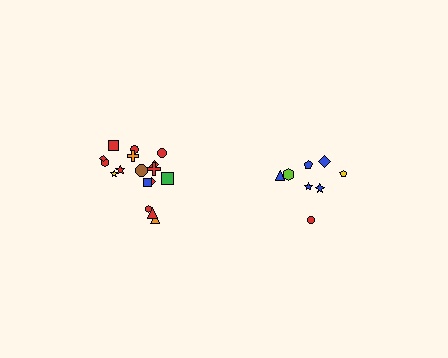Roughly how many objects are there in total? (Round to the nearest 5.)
Roughly 25 objects in total.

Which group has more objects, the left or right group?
The left group.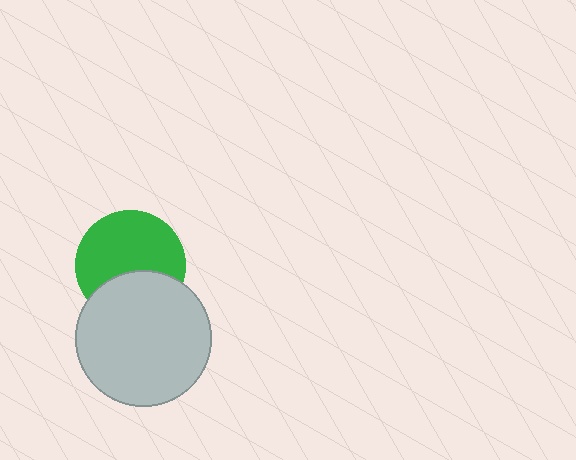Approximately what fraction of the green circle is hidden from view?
Roughly 35% of the green circle is hidden behind the light gray circle.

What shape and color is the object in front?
The object in front is a light gray circle.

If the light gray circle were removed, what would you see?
You would see the complete green circle.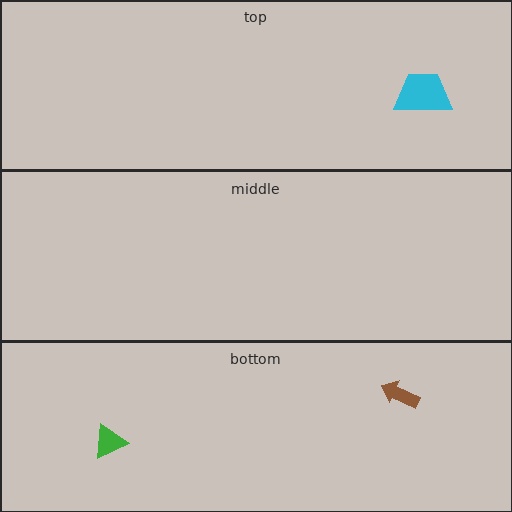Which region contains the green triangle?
The bottom region.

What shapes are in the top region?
The cyan trapezoid.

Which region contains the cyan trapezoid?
The top region.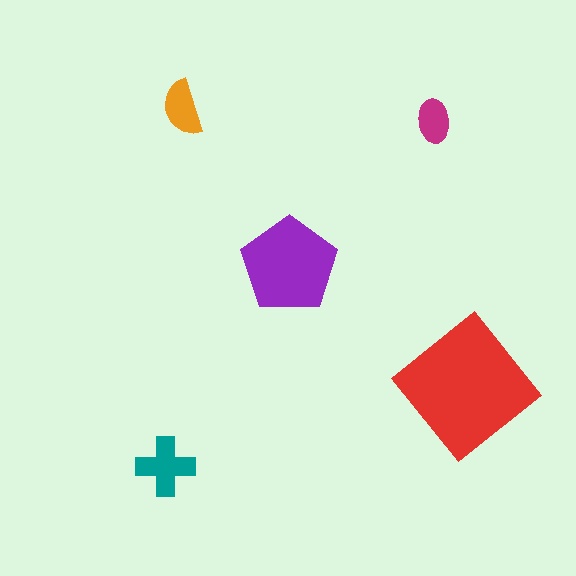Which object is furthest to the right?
The red diamond is rightmost.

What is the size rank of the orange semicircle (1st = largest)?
4th.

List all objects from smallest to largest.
The magenta ellipse, the orange semicircle, the teal cross, the purple pentagon, the red diamond.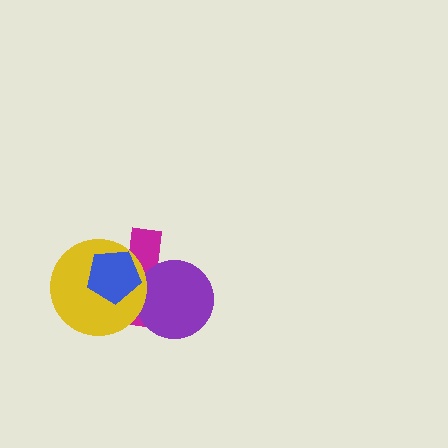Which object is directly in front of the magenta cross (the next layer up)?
The purple circle is directly in front of the magenta cross.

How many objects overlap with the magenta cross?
3 objects overlap with the magenta cross.